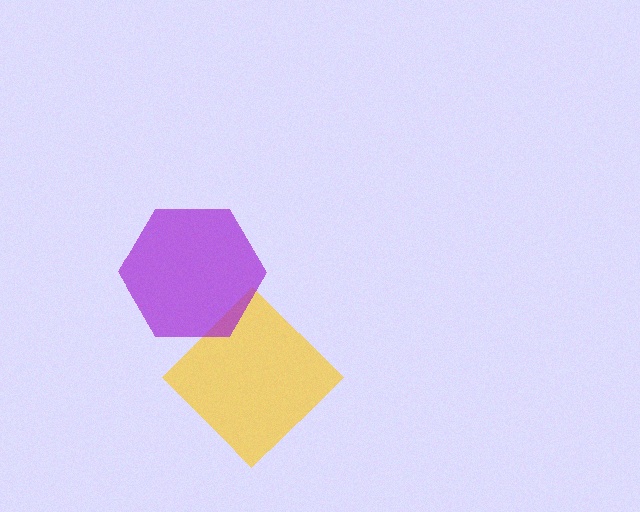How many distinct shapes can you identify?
There are 2 distinct shapes: a yellow diamond, a purple hexagon.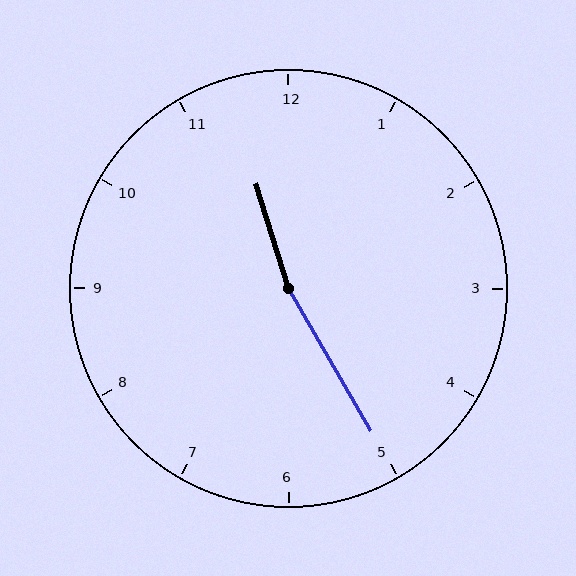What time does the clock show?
11:25.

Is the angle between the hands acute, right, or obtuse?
It is obtuse.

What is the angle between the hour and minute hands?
Approximately 168 degrees.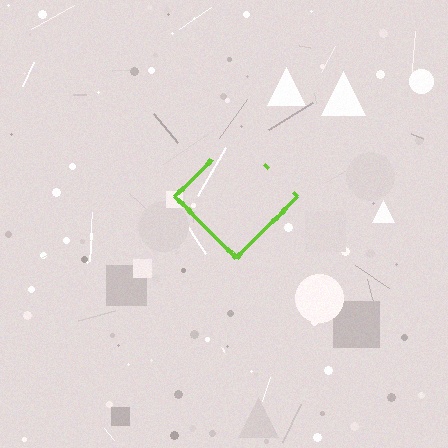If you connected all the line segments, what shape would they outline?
They would outline a diamond.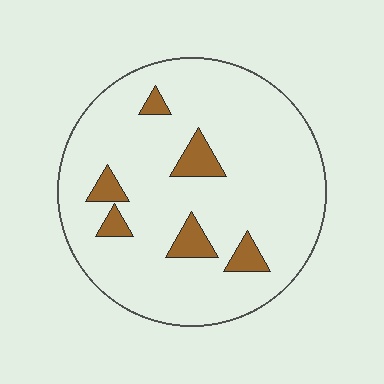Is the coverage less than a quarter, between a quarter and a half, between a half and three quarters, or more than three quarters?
Less than a quarter.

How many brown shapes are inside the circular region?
6.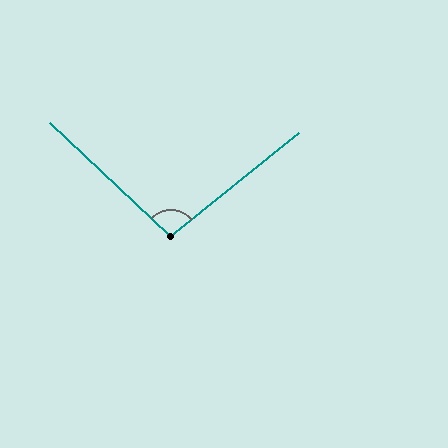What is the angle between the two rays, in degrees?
Approximately 98 degrees.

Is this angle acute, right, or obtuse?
It is obtuse.